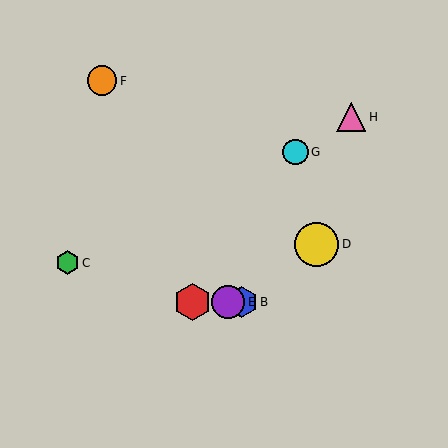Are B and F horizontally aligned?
No, B is at y≈302 and F is at y≈81.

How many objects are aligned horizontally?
3 objects (A, B, E) are aligned horizontally.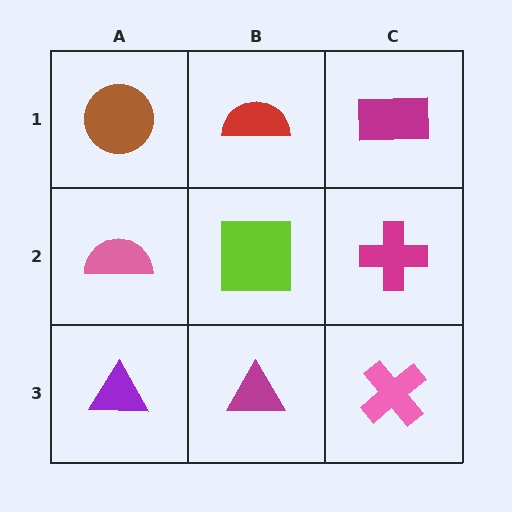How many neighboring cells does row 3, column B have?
3.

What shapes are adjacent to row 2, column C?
A magenta rectangle (row 1, column C), a pink cross (row 3, column C), a lime square (row 2, column B).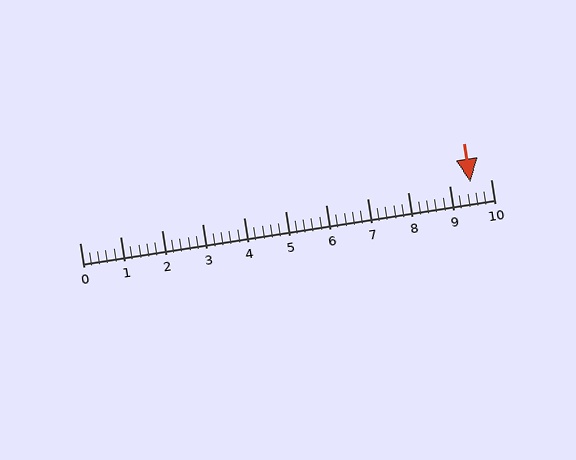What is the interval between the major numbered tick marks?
The major tick marks are spaced 1 units apart.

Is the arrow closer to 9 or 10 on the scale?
The arrow is closer to 10.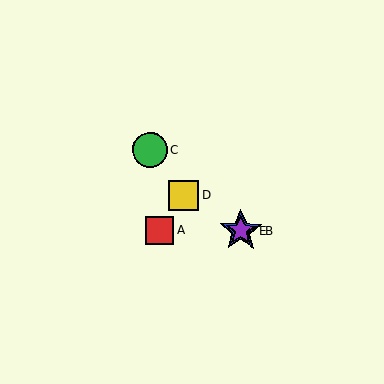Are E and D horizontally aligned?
No, E is at y≈231 and D is at y≈195.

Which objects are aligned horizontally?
Objects A, B, E are aligned horizontally.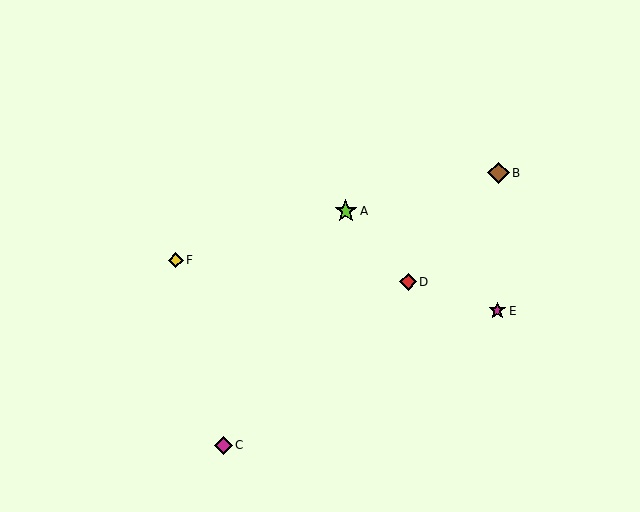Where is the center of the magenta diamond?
The center of the magenta diamond is at (223, 445).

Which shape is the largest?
The lime star (labeled A) is the largest.